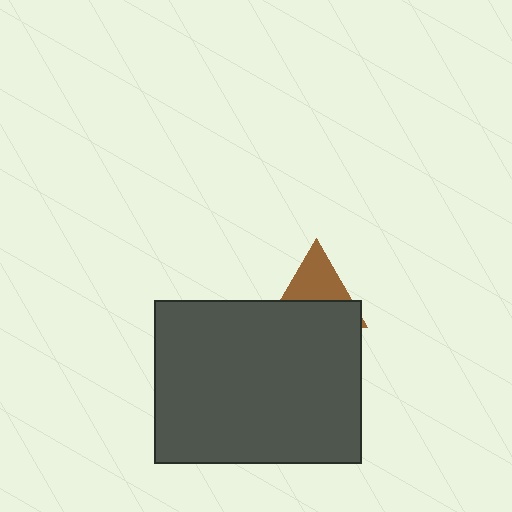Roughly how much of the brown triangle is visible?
About half of it is visible (roughly 48%).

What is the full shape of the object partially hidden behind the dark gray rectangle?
The partially hidden object is a brown triangle.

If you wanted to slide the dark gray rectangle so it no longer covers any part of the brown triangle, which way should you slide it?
Slide it down — that is the most direct way to separate the two shapes.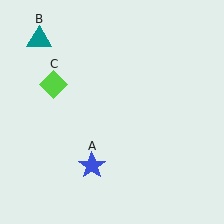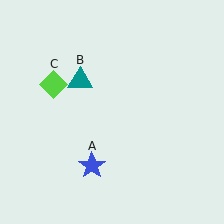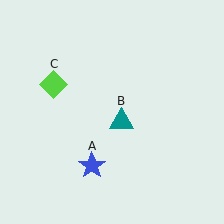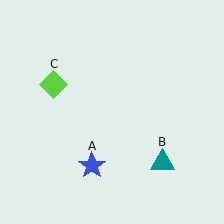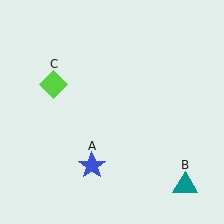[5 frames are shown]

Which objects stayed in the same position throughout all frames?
Blue star (object A) and lime diamond (object C) remained stationary.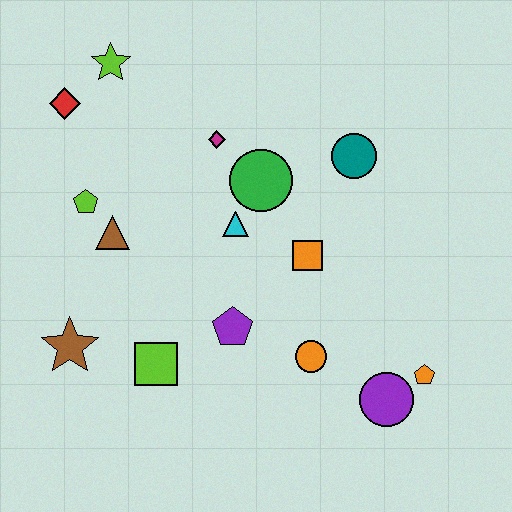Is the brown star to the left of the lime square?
Yes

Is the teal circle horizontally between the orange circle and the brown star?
No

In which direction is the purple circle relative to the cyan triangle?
The purple circle is below the cyan triangle.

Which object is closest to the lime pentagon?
The brown triangle is closest to the lime pentagon.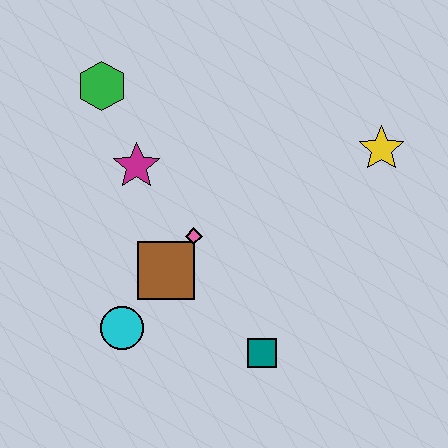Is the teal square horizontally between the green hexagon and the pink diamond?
No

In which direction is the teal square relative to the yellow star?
The teal square is below the yellow star.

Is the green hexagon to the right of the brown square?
No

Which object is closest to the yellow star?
The pink diamond is closest to the yellow star.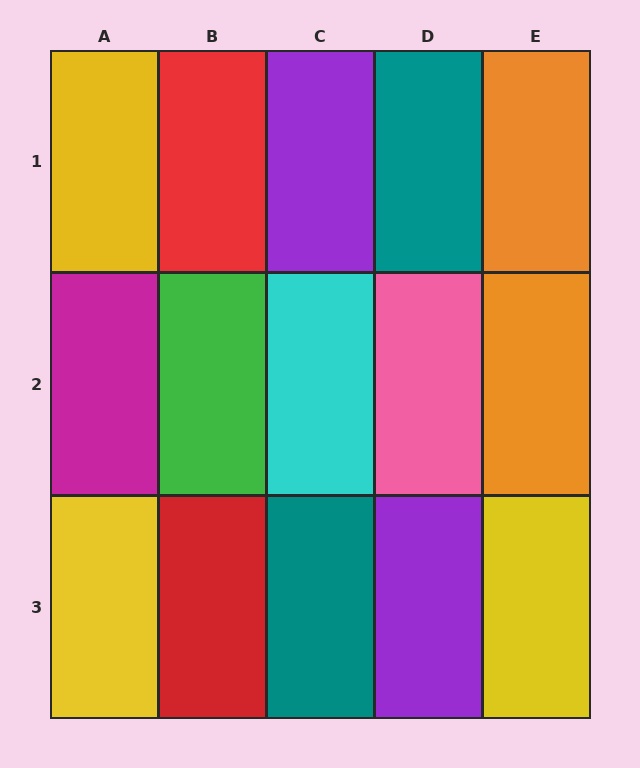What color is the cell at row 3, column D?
Purple.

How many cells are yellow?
3 cells are yellow.